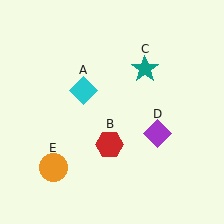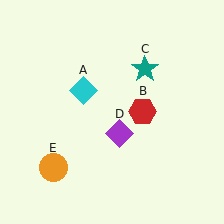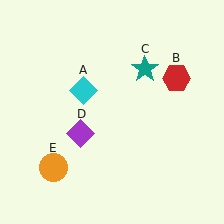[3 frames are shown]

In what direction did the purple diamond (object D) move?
The purple diamond (object D) moved left.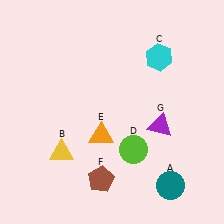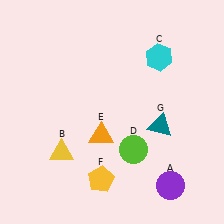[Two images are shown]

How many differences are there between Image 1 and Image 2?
There are 3 differences between the two images.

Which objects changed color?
A changed from teal to purple. F changed from brown to yellow. G changed from purple to teal.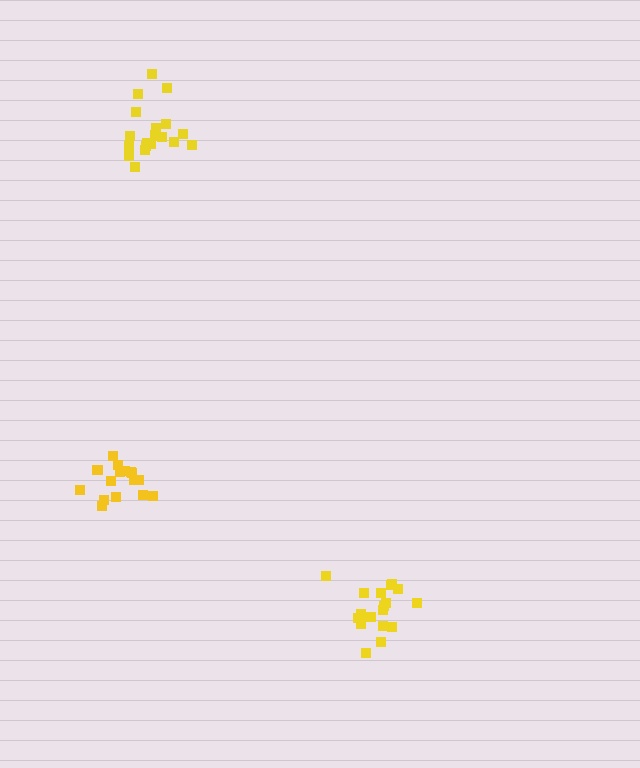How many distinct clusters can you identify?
There are 3 distinct clusters.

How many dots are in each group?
Group 1: 16 dots, Group 2: 19 dots, Group 3: 18 dots (53 total).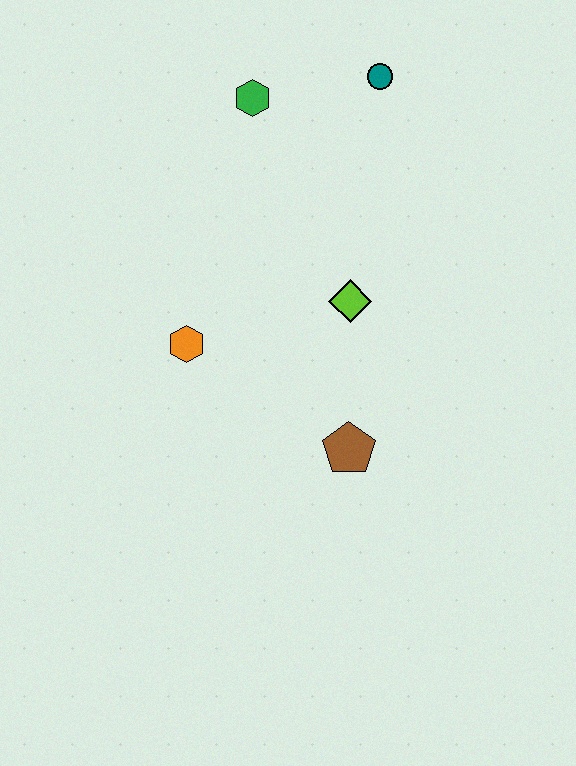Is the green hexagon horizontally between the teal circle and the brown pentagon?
No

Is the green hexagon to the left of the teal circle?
Yes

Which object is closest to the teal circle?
The green hexagon is closest to the teal circle.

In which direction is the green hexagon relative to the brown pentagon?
The green hexagon is above the brown pentagon.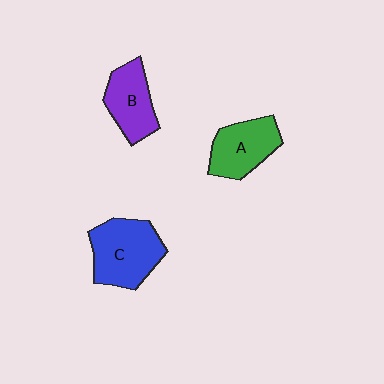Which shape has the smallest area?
Shape B (purple).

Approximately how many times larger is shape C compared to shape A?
Approximately 1.3 times.